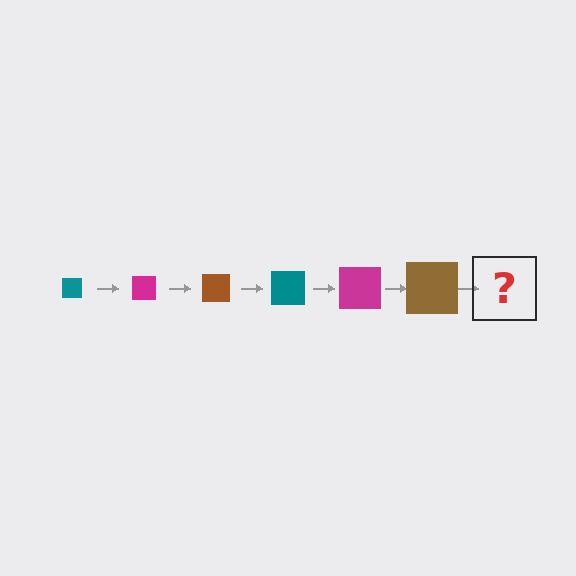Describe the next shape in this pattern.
It should be a teal square, larger than the previous one.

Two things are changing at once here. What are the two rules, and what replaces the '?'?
The two rules are that the square grows larger each step and the color cycles through teal, magenta, and brown. The '?' should be a teal square, larger than the previous one.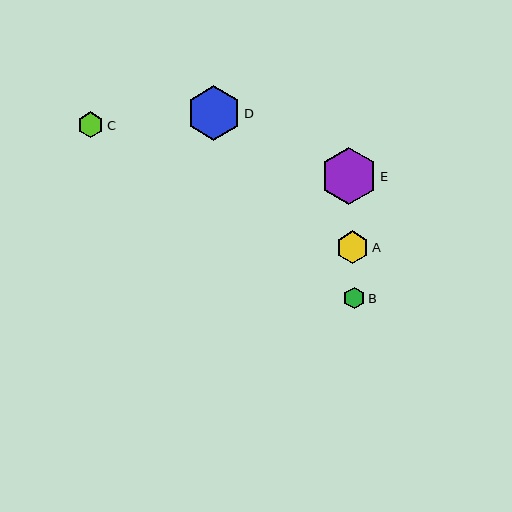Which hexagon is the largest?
Hexagon E is the largest with a size of approximately 57 pixels.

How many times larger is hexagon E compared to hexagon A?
Hexagon E is approximately 1.7 times the size of hexagon A.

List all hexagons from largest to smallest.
From largest to smallest: E, D, A, C, B.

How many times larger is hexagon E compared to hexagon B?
Hexagon E is approximately 2.7 times the size of hexagon B.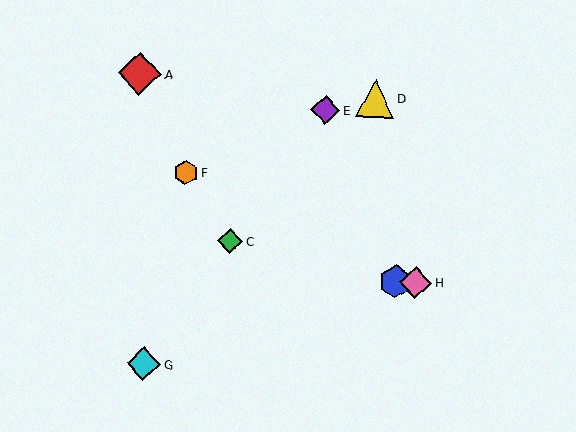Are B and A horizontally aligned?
No, B is at y≈281 and A is at y≈74.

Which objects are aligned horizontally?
Objects B, H are aligned horizontally.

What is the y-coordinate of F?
Object F is at y≈172.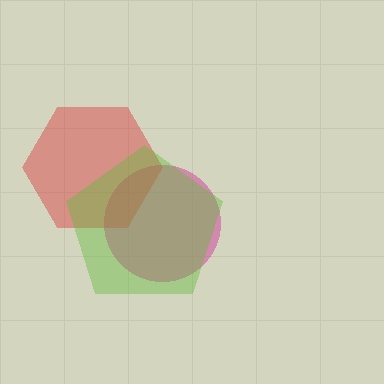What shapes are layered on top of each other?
The layered shapes are: a magenta circle, a red hexagon, a lime pentagon.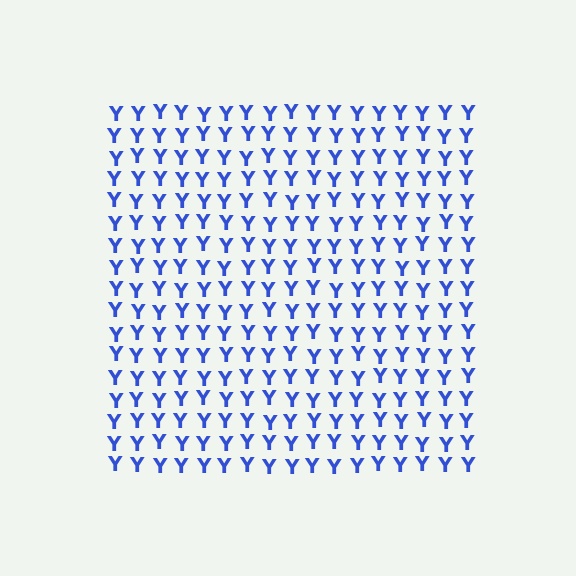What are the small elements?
The small elements are letter Y's.